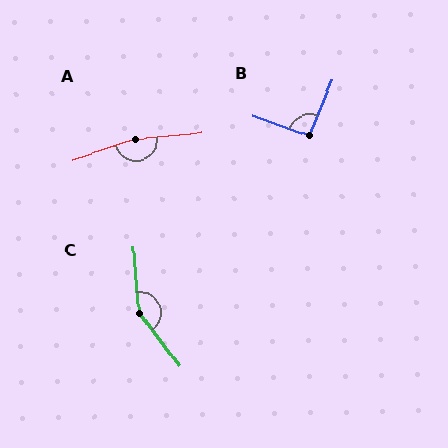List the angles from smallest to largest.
B (93°), C (147°), A (167°).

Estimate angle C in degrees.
Approximately 147 degrees.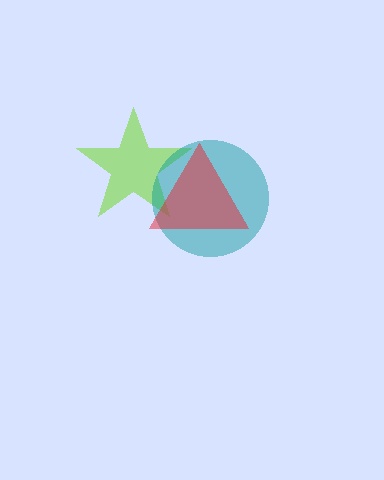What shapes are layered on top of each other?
The layered shapes are: a lime star, a teal circle, a red triangle.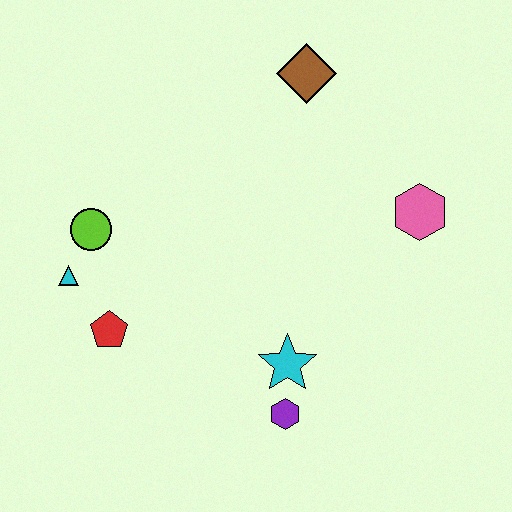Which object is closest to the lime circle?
The cyan triangle is closest to the lime circle.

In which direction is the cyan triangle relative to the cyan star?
The cyan triangle is to the left of the cyan star.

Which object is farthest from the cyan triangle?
The pink hexagon is farthest from the cyan triangle.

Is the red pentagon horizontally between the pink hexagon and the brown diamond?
No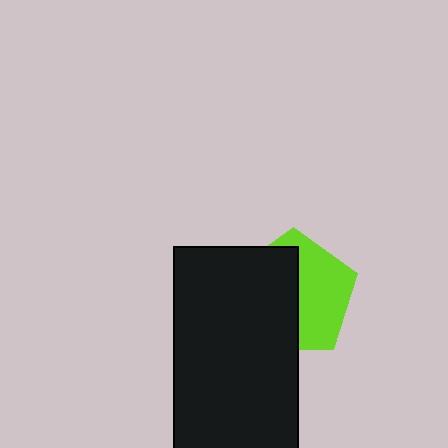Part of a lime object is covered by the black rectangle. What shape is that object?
It is a pentagon.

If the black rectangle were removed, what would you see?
You would see the complete lime pentagon.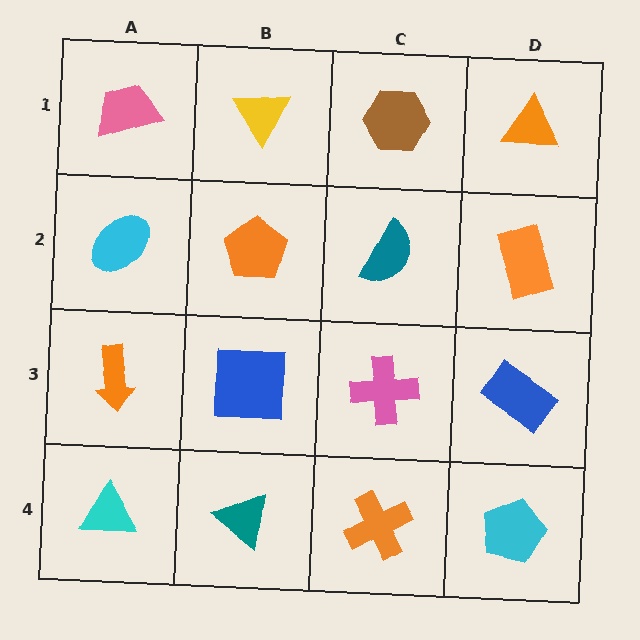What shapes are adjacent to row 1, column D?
An orange rectangle (row 2, column D), a brown hexagon (row 1, column C).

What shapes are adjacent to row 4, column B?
A blue square (row 3, column B), a cyan triangle (row 4, column A), an orange cross (row 4, column C).